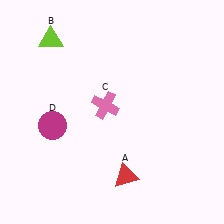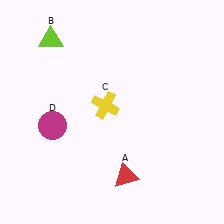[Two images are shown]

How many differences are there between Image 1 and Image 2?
There is 1 difference between the two images.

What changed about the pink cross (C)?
In Image 1, C is pink. In Image 2, it changed to yellow.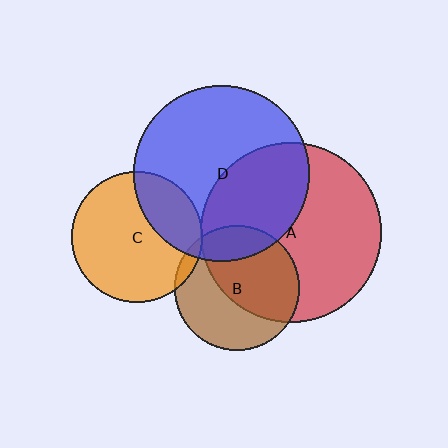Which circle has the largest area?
Circle A (red).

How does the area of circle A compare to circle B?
Approximately 2.1 times.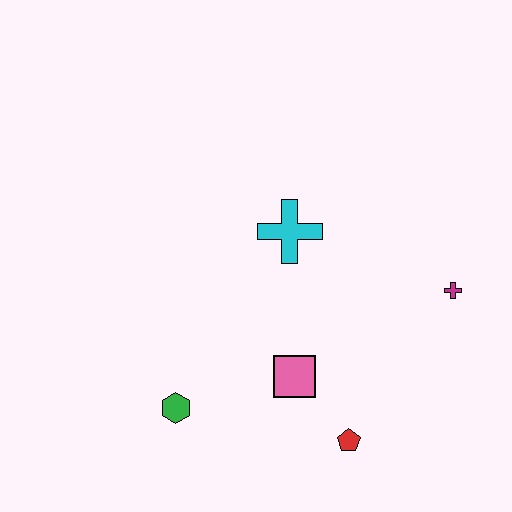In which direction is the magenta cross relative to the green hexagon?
The magenta cross is to the right of the green hexagon.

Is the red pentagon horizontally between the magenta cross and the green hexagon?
Yes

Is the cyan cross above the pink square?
Yes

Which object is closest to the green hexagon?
The pink square is closest to the green hexagon.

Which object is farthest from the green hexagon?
The magenta cross is farthest from the green hexagon.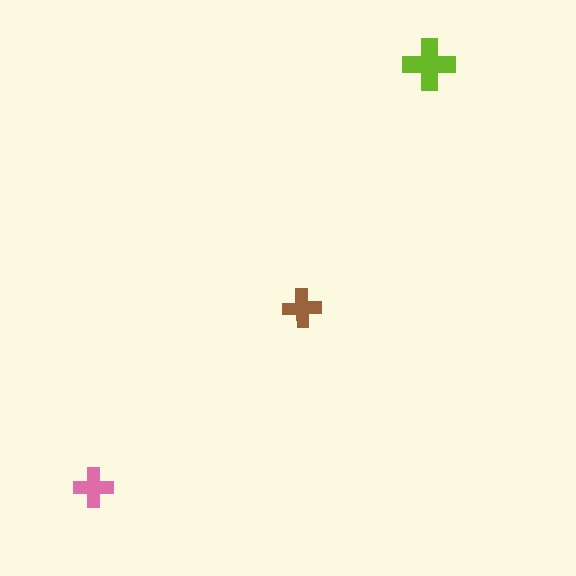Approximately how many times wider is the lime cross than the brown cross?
About 1.5 times wider.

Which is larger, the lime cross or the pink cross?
The lime one.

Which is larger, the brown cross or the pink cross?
The pink one.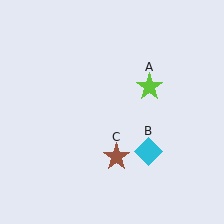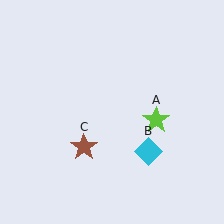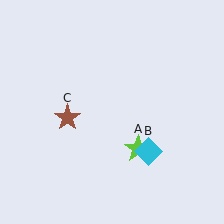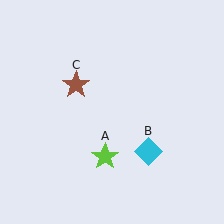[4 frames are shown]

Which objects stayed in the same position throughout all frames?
Cyan diamond (object B) remained stationary.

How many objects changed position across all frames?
2 objects changed position: lime star (object A), brown star (object C).